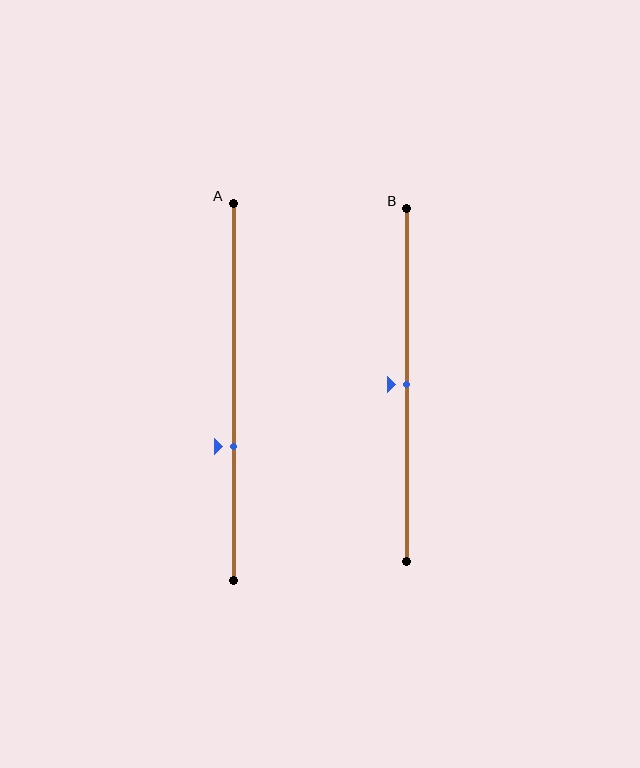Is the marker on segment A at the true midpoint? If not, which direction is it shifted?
No, the marker on segment A is shifted downward by about 14% of the segment length.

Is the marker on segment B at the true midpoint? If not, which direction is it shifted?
Yes, the marker on segment B is at the true midpoint.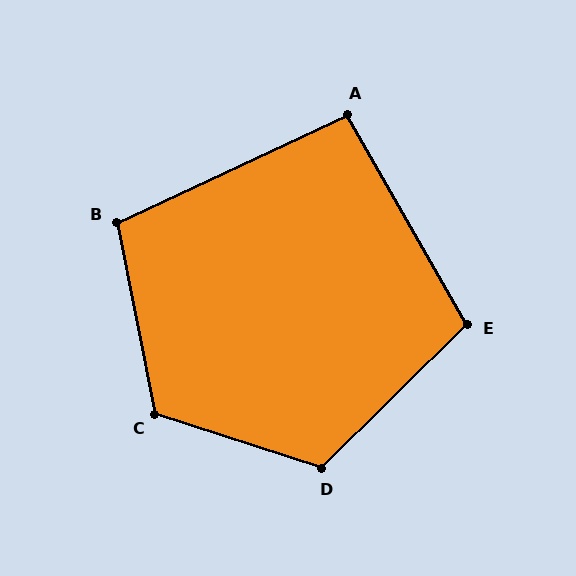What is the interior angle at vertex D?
Approximately 117 degrees (obtuse).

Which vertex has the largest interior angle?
C, at approximately 119 degrees.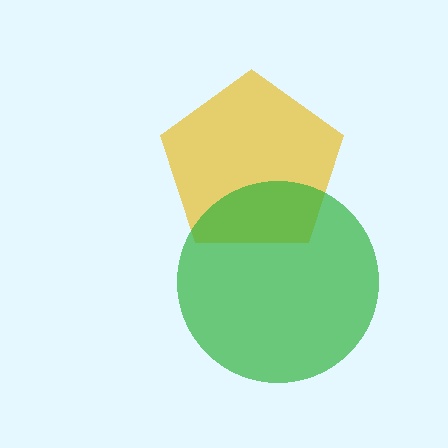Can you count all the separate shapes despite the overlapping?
Yes, there are 2 separate shapes.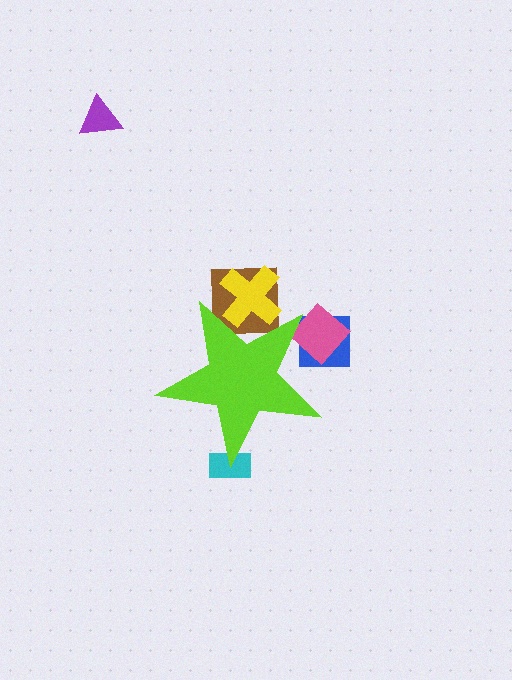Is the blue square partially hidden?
Yes, the blue square is partially hidden behind the lime star.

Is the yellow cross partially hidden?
Yes, the yellow cross is partially hidden behind the lime star.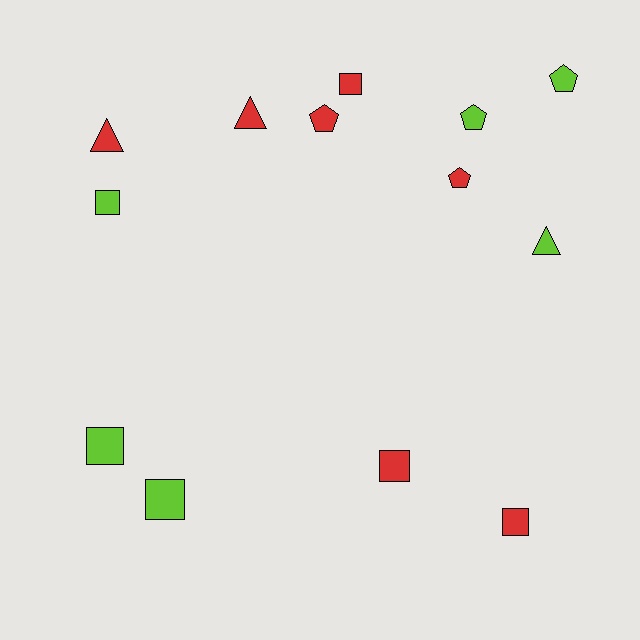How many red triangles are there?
There are 2 red triangles.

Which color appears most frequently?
Red, with 7 objects.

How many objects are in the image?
There are 13 objects.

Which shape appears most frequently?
Square, with 6 objects.